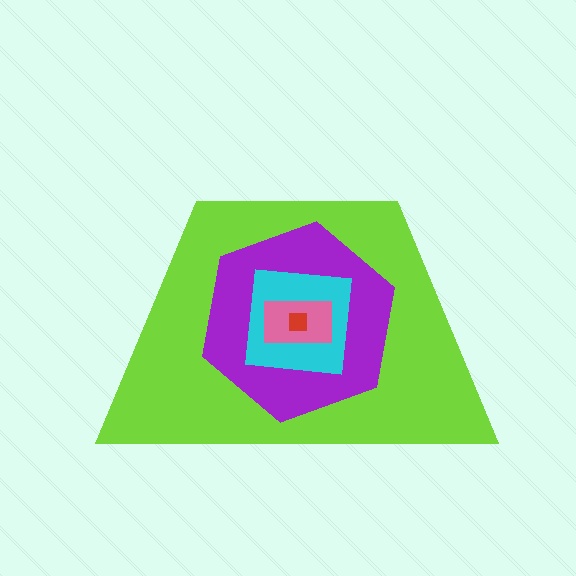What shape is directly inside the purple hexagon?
The cyan square.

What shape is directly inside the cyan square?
The pink rectangle.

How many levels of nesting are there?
5.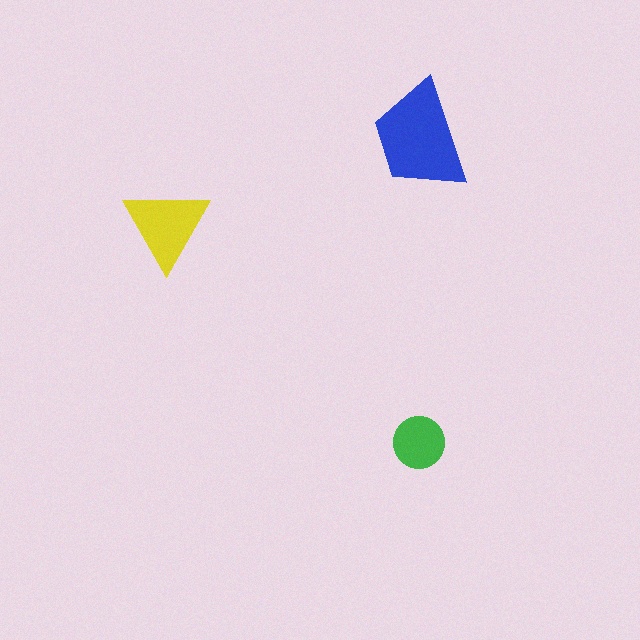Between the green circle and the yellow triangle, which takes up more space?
The yellow triangle.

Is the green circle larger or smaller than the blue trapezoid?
Smaller.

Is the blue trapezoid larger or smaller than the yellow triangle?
Larger.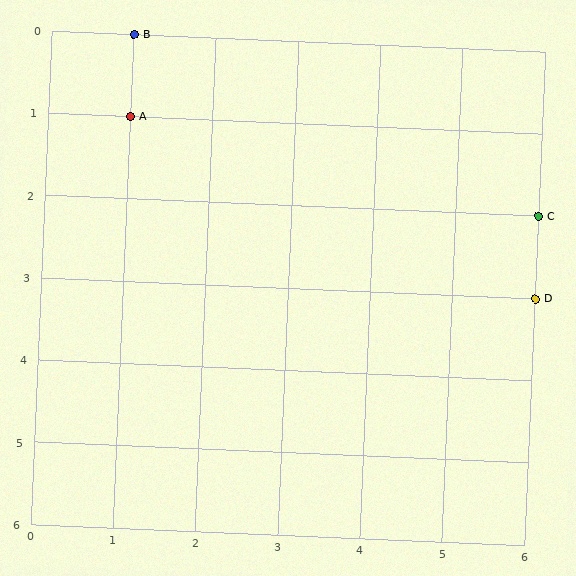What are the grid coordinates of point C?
Point C is at grid coordinates (6, 2).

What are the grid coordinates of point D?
Point D is at grid coordinates (6, 3).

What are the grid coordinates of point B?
Point B is at grid coordinates (1, 0).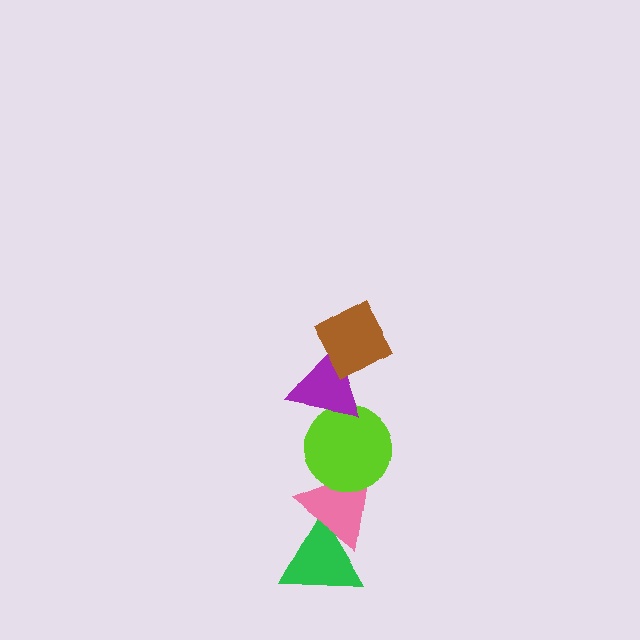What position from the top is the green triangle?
The green triangle is 5th from the top.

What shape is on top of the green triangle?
The pink triangle is on top of the green triangle.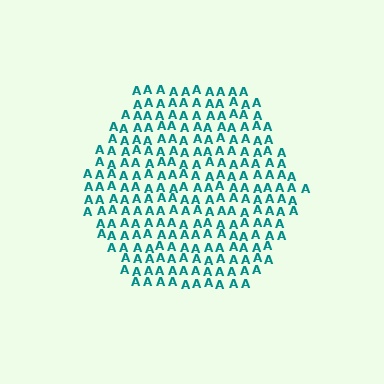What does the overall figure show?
The overall figure shows a hexagon.